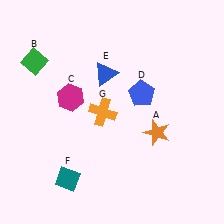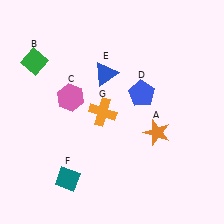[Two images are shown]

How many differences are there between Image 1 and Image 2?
There is 1 difference between the two images.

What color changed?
The hexagon (C) changed from magenta in Image 1 to pink in Image 2.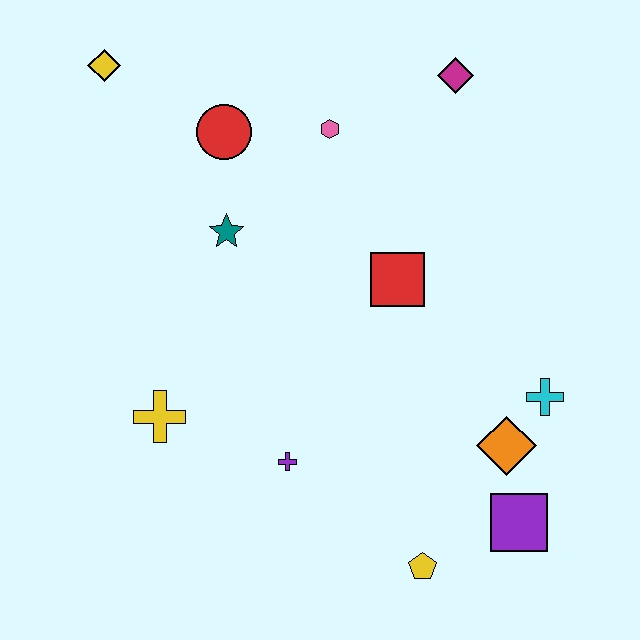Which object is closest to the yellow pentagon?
The purple square is closest to the yellow pentagon.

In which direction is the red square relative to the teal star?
The red square is to the right of the teal star.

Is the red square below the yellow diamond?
Yes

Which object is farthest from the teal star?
The purple square is farthest from the teal star.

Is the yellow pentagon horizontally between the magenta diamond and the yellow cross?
Yes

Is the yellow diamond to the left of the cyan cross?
Yes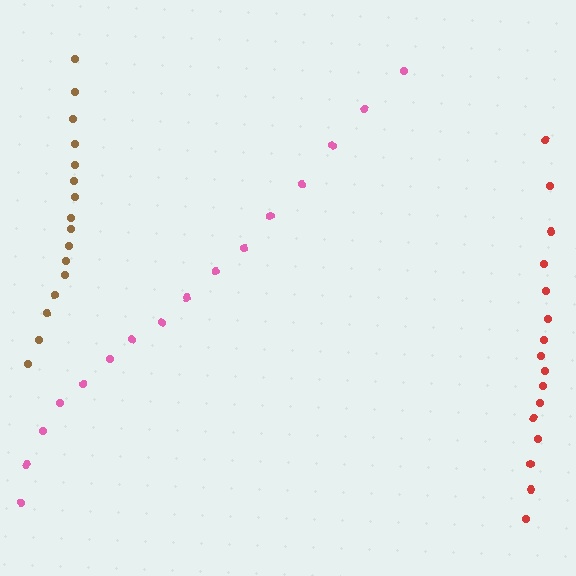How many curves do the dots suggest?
There are 3 distinct paths.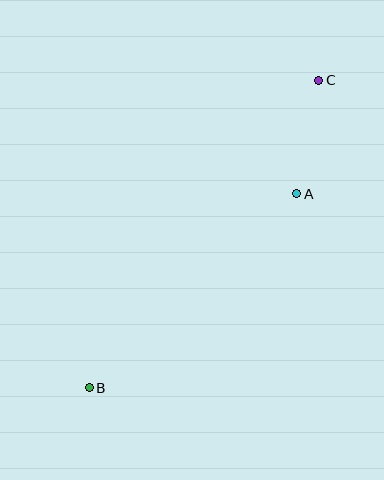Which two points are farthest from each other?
Points B and C are farthest from each other.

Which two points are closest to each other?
Points A and C are closest to each other.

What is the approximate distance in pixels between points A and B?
The distance between A and B is approximately 284 pixels.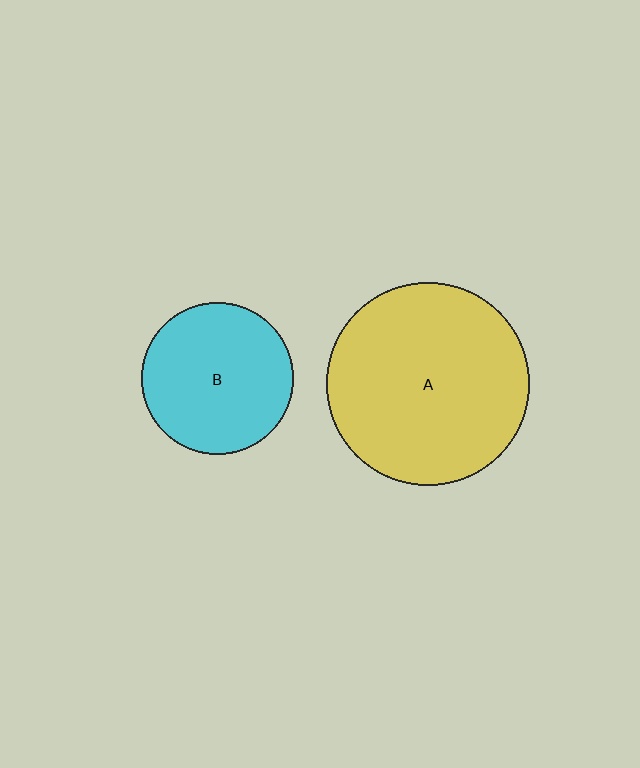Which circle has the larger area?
Circle A (yellow).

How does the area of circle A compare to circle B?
Approximately 1.8 times.